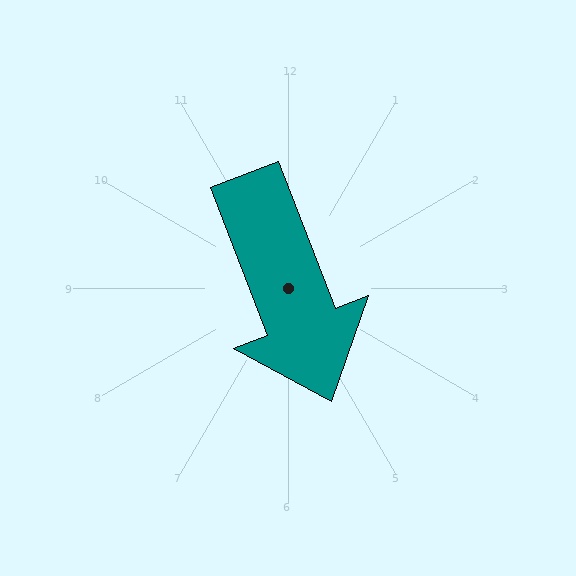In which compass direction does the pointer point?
South.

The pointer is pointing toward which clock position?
Roughly 5 o'clock.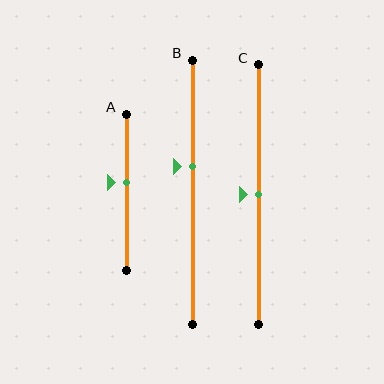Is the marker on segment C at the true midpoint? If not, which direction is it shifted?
Yes, the marker on segment C is at the true midpoint.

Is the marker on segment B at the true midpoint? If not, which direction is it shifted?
No, the marker on segment B is shifted upward by about 10% of the segment length.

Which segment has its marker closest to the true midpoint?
Segment C has its marker closest to the true midpoint.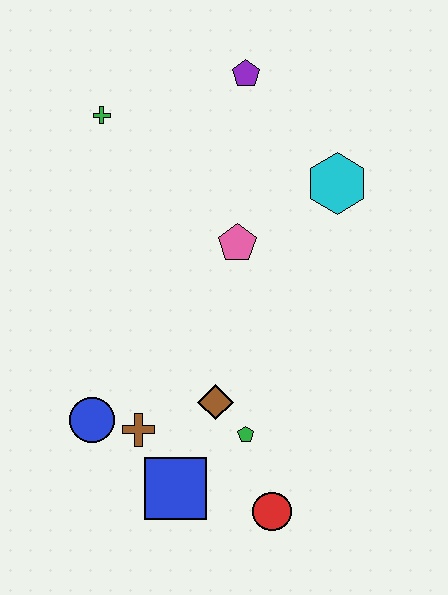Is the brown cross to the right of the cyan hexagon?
No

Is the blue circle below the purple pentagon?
Yes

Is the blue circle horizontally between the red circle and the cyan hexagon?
No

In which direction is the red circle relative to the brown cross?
The red circle is to the right of the brown cross.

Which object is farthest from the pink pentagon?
The red circle is farthest from the pink pentagon.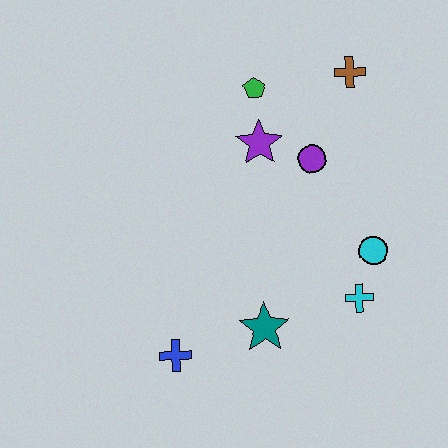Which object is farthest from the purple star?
The blue cross is farthest from the purple star.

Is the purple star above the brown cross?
No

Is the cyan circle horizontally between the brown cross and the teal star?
No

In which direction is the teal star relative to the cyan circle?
The teal star is to the left of the cyan circle.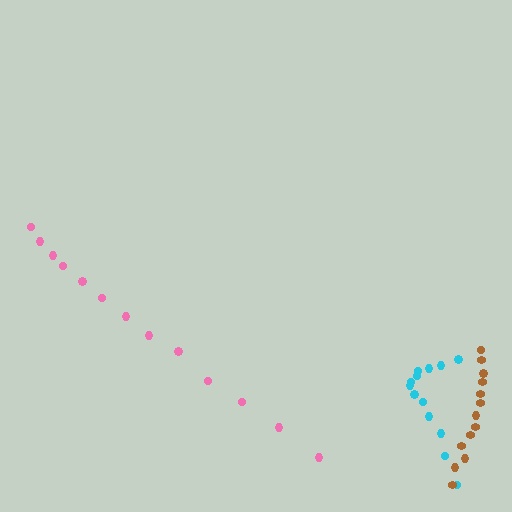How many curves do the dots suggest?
There are 3 distinct paths.